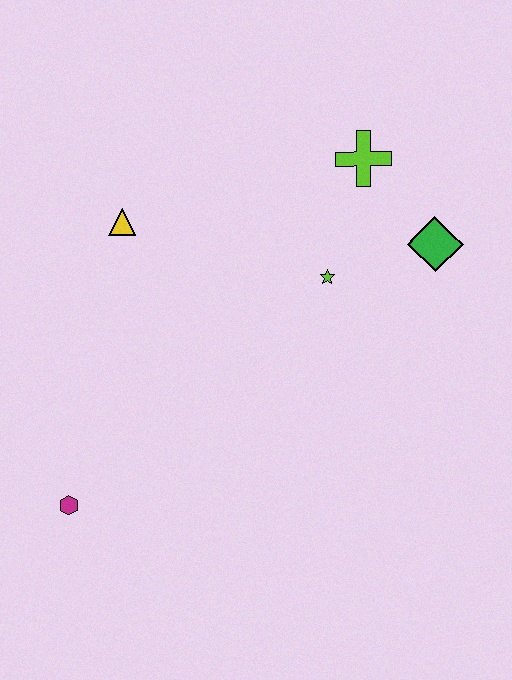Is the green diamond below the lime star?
No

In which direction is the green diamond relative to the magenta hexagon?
The green diamond is to the right of the magenta hexagon.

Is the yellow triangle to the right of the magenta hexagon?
Yes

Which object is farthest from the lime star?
The magenta hexagon is farthest from the lime star.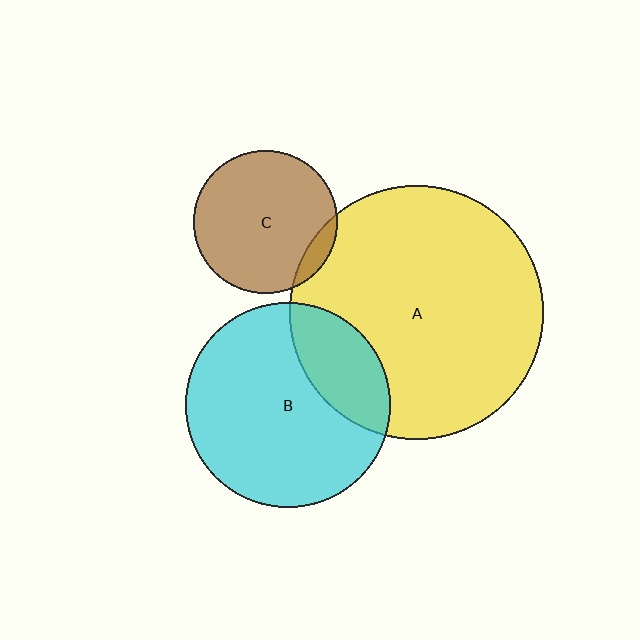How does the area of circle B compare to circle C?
Approximately 2.0 times.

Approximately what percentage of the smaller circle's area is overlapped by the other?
Approximately 25%.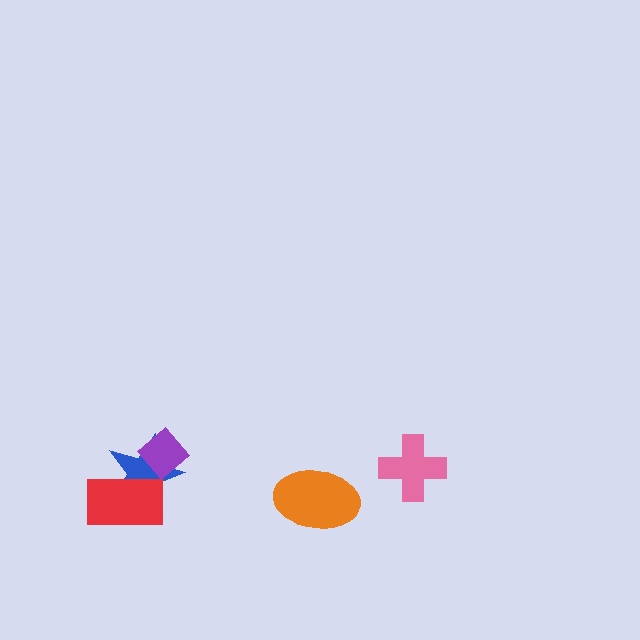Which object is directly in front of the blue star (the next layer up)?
The red rectangle is directly in front of the blue star.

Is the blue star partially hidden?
Yes, it is partially covered by another shape.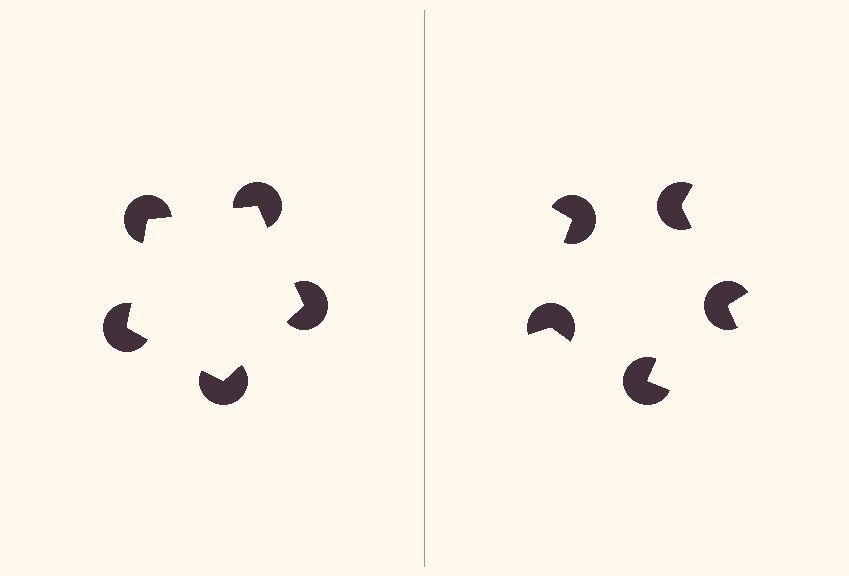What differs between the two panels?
The pac-man discs are positioned identically on both sides; only the wedge orientations differ. On the left they align to a pentagon; on the right they are misaligned.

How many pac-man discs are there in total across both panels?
10 — 5 on each side.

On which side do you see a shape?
An illusory pentagon appears on the left side. On the right side the wedge cuts are rotated, so no coherent shape forms.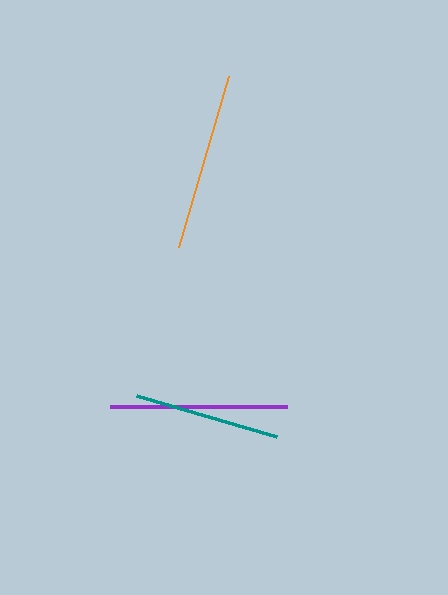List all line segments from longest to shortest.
From longest to shortest: orange, purple, teal.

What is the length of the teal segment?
The teal segment is approximately 146 pixels long.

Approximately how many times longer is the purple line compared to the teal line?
The purple line is approximately 1.2 times the length of the teal line.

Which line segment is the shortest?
The teal line is the shortest at approximately 146 pixels.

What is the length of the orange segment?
The orange segment is approximately 178 pixels long.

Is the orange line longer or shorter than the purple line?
The orange line is longer than the purple line.